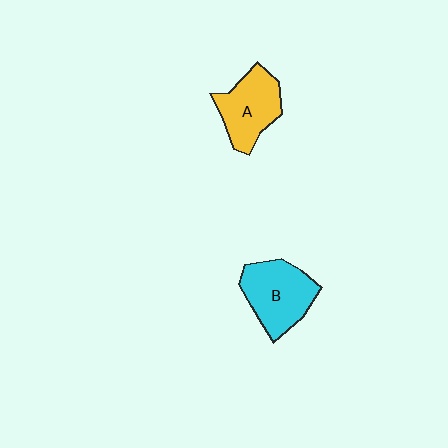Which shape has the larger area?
Shape B (cyan).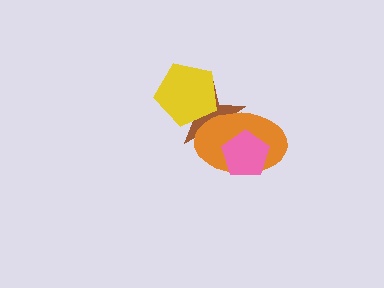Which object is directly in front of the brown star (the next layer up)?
The orange ellipse is directly in front of the brown star.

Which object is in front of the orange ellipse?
The pink pentagon is in front of the orange ellipse.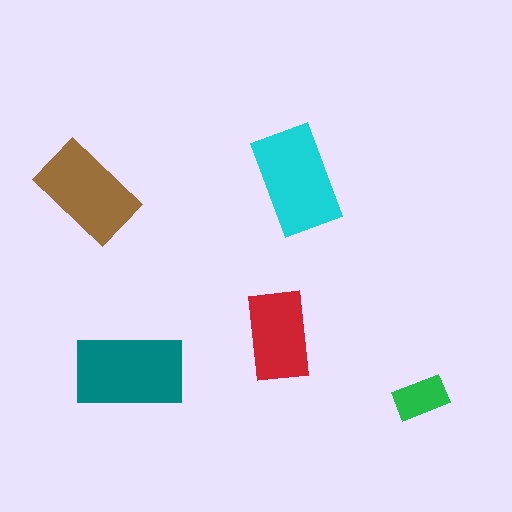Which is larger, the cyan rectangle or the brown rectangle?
The cyan one.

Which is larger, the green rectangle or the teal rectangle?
The teal one.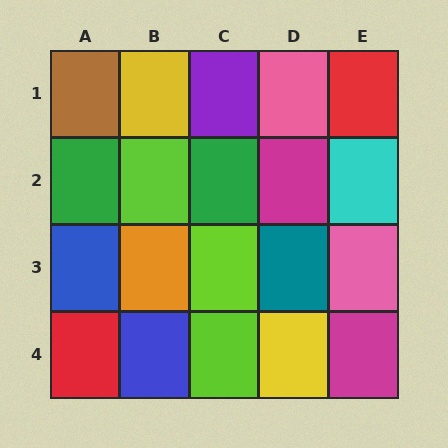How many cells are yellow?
2 cells are yellow.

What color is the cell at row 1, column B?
Yellow.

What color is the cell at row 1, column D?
Pink.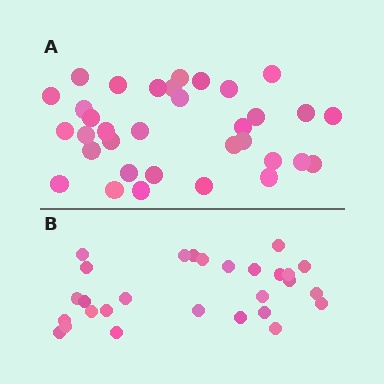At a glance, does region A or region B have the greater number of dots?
Region A (the top region) has more dots.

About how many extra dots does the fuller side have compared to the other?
Region A has about 6 more dots than region B.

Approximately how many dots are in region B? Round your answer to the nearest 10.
About 30 dots. (The exact count is 28, which rounds to 30.)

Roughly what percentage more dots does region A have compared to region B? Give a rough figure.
About 20% more.